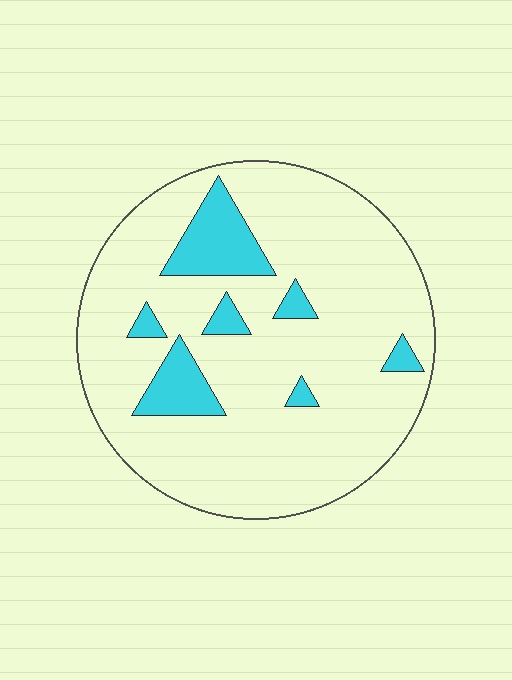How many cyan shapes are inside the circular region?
7.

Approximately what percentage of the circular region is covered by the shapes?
Approximately 15%.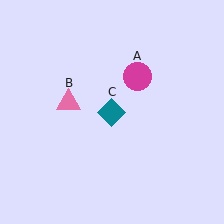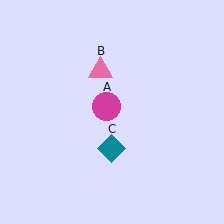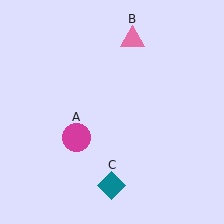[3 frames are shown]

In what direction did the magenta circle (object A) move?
The magenta circle (object A) moved down and to the left.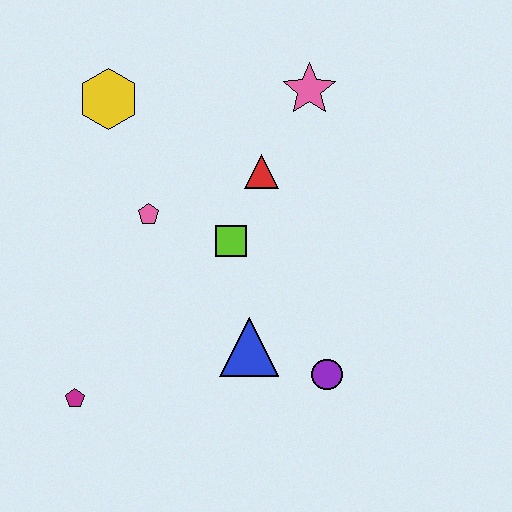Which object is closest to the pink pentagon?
The lime square is closest to the pink pentagon.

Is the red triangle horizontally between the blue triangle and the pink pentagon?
No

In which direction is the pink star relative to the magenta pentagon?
The pink star is above the magenta pentagon.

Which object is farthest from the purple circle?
The yellow hexagon is farthest from the purple circle.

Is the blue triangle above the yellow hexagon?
No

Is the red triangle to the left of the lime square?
No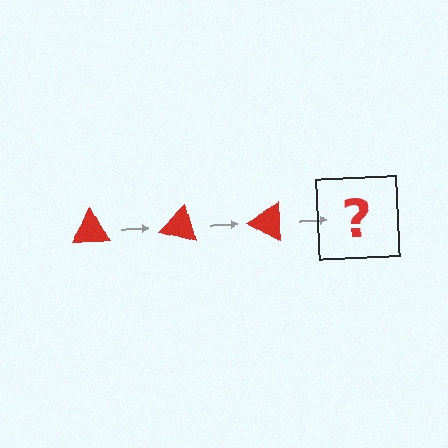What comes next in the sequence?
The next element should be a red triangle rotated 45 degrees.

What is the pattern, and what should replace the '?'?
The pattern is that the triangle rotates 15 degrees each step. The '?' should be a red triangle rotated 45 degrees.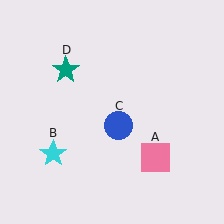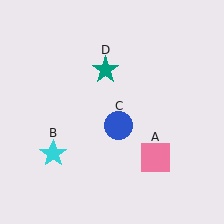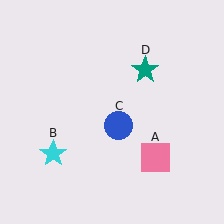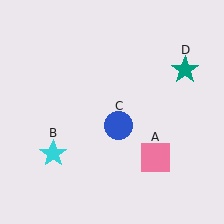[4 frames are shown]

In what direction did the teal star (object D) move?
The teal star (object D) moved right.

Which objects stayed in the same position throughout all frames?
Pink square (object A) and cyan star (object B) and blue circle (object C) remained stationary.